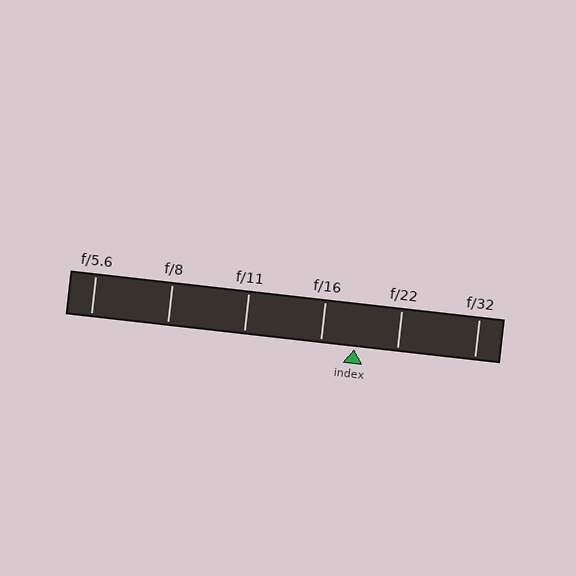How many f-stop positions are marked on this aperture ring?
There are 6 f-stop positions marked.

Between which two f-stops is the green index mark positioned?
The index mark is between f/16 and f/22.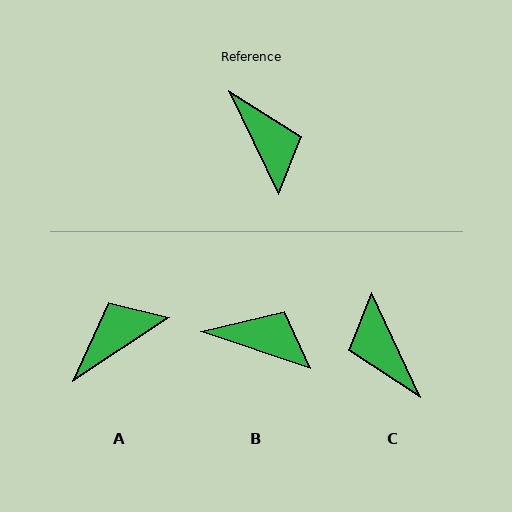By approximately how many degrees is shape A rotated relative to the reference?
Approximately 98 degrees counter-clockwise.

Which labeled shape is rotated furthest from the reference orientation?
C, about 179 degrees away.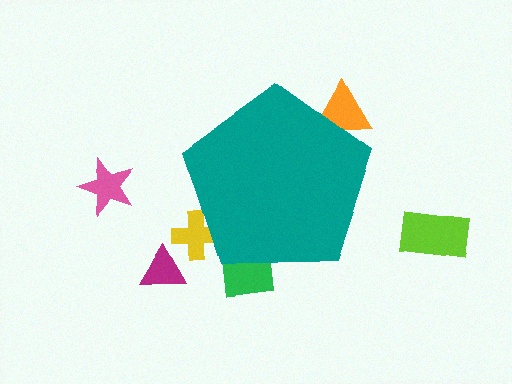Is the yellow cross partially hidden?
Yes, the yellow cross is partially hidden behind the teal pentagon.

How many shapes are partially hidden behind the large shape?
3 shapes are partially hidden.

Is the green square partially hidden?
Yes, the green square is partially hidden behind the teal pentagon.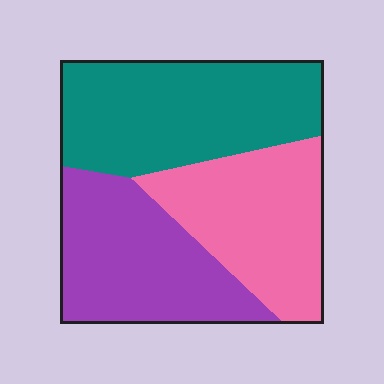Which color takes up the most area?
Teal, at roughly 40%.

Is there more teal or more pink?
Teal.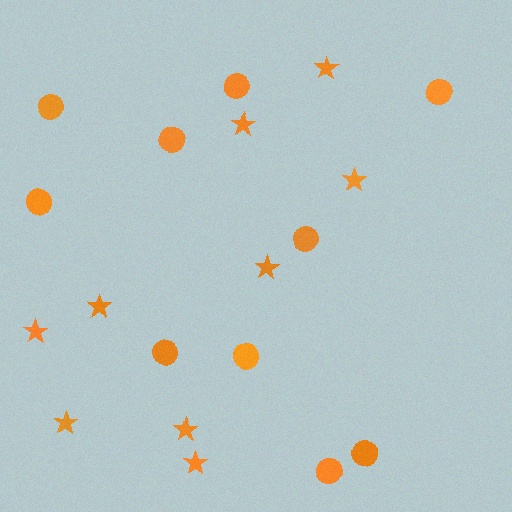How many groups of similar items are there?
There are 2 groups: one group of stars (9) and one group of circles (10).